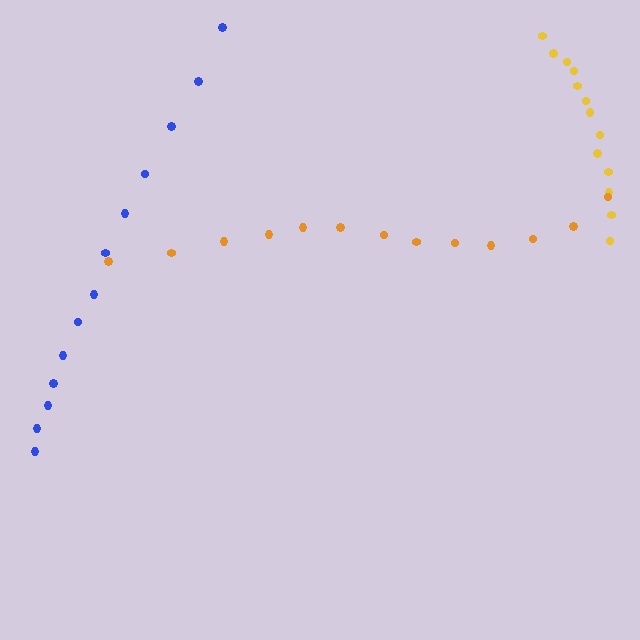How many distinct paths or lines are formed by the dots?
There are 3 distinct paths.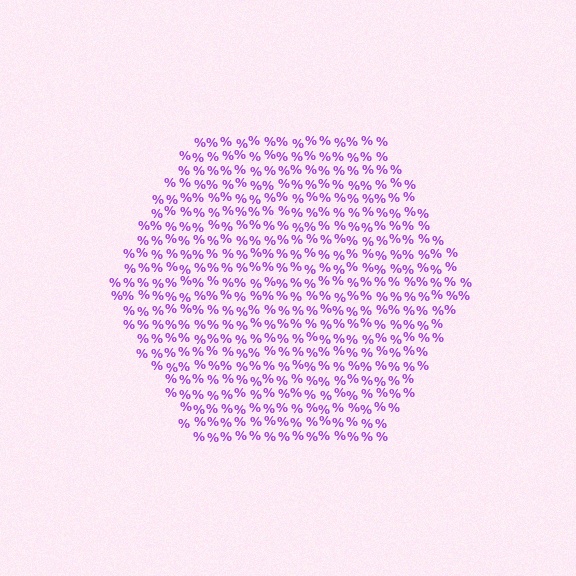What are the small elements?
The small elements are percent signs.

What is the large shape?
The large shape is a hexagon.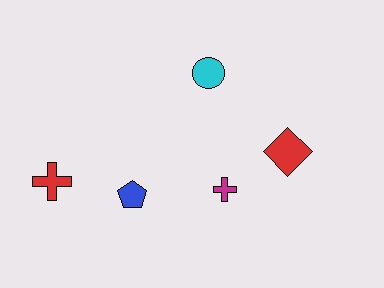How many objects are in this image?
There are 5 objects.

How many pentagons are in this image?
There is 1 pentagon.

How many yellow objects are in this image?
There are no yellow objects.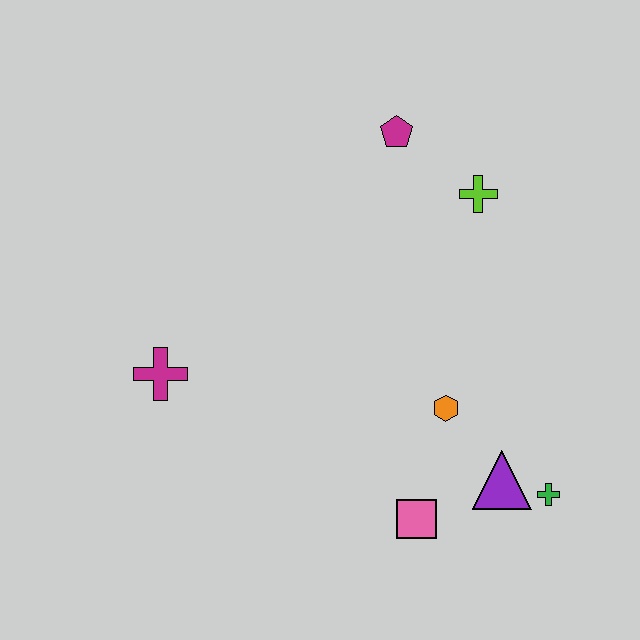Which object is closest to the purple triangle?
The green cross is closest to the purple triangle.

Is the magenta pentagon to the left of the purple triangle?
Yes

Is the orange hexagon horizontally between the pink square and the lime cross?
Yes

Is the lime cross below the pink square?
No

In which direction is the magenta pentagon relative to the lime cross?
The magenta pentagon is to the left of the lime cross.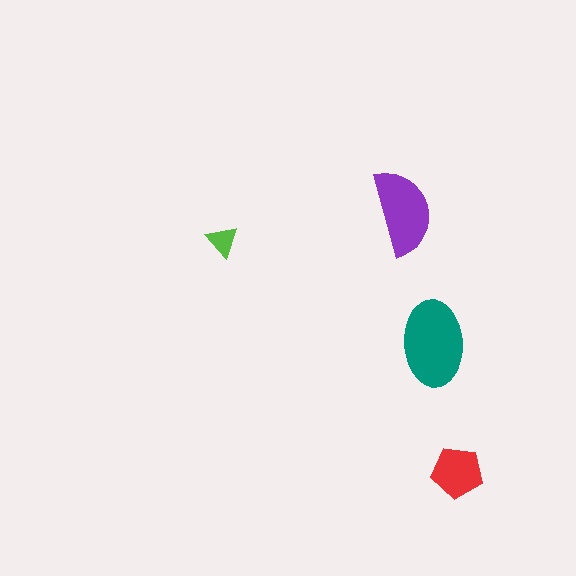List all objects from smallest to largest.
The lime triangle, the red pentagon, the purple semicircle, the teal ellipse.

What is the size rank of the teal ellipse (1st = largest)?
1st.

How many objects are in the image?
There are 4 objects in the image.